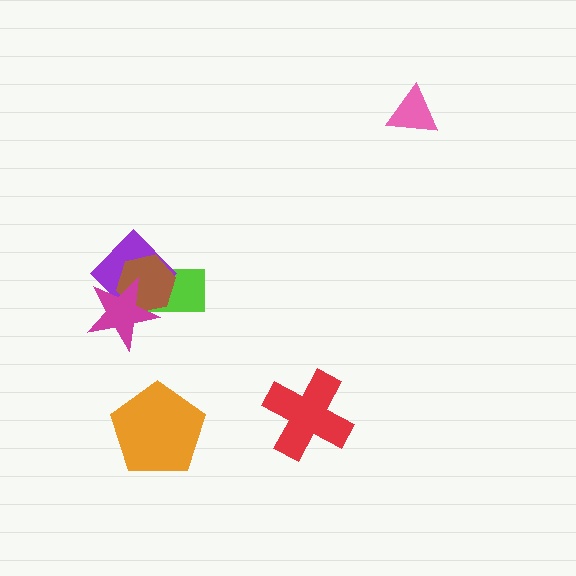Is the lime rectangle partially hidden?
Yes, it is partially covered by another shape.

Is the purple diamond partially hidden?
Yes, it is partially covered by another shape.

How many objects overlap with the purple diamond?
3 objects overlap with the purple diamond.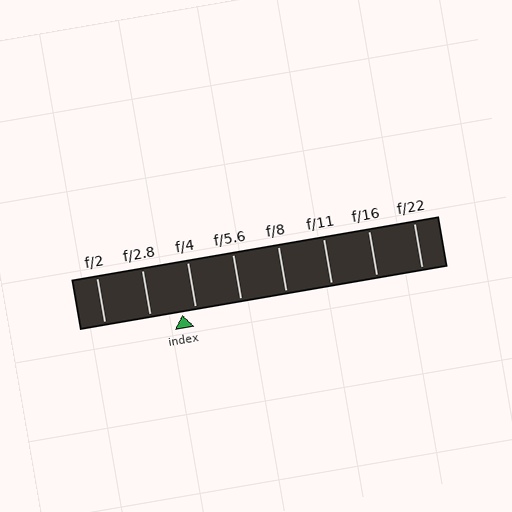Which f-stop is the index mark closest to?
The index mark is closest to f/4.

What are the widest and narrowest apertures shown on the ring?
The widest aperture shown is f/2 and the narrowest is f/22.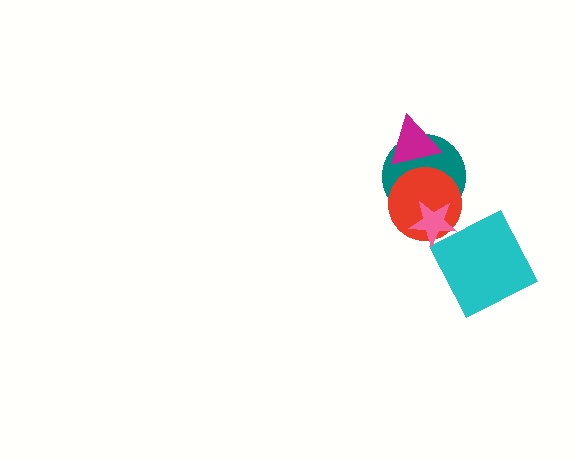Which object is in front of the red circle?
The pink star is in front of the red circle.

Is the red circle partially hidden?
Yes, it is partially covered by another shape.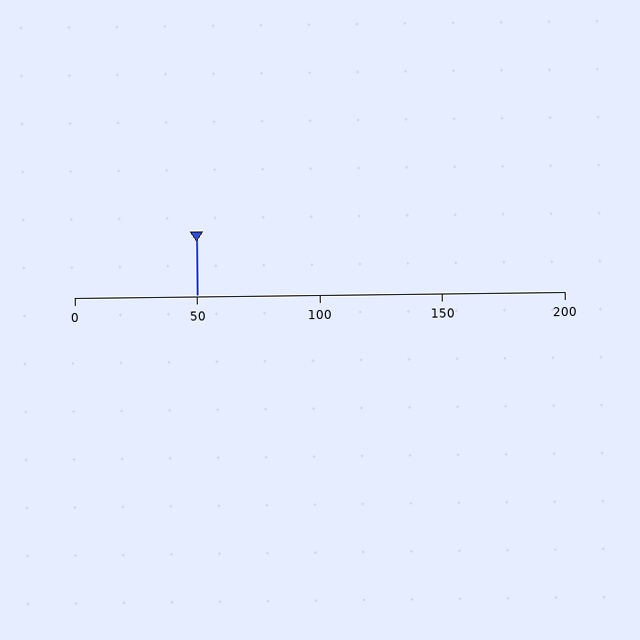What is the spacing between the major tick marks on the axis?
The major ticks are spaced 50 apart.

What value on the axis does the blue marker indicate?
The marker indicates approximately 50.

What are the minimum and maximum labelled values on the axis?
The axis runs from 0 to 200.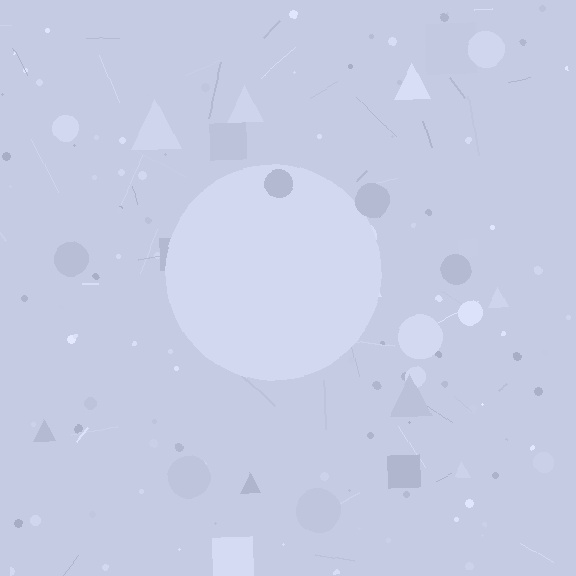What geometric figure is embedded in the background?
A circle is embedded in the background.